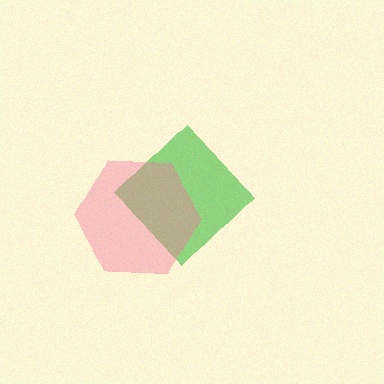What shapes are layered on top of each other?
The layered shapes are: a green diamond, a pink hexagon.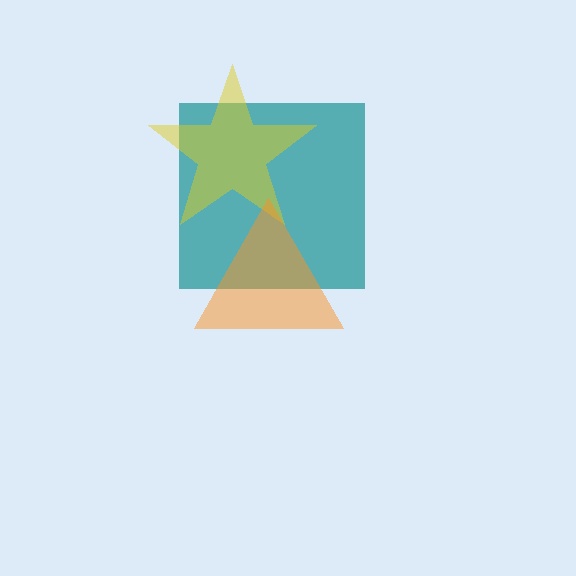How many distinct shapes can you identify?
There are 3 distinct shapes: a teal square, a yellow star, an orange triangle.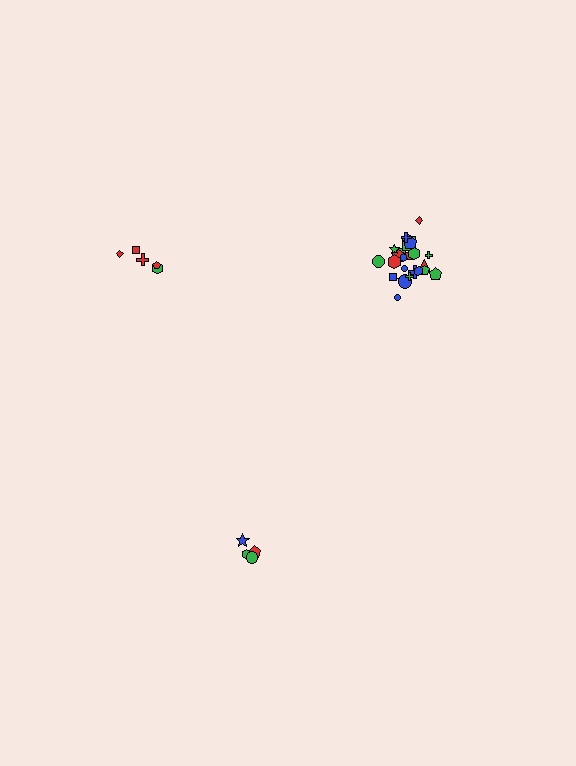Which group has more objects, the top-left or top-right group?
The top-right group.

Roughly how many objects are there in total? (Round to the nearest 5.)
Roughly 35 objects in total.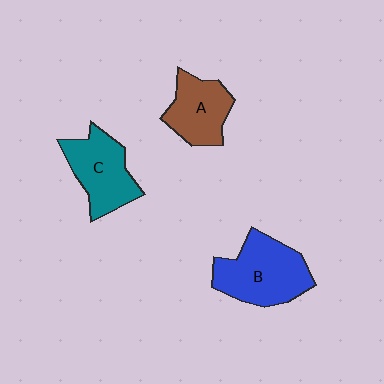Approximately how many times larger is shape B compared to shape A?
Approximately 1.4 times.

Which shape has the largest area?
Shape B (blue).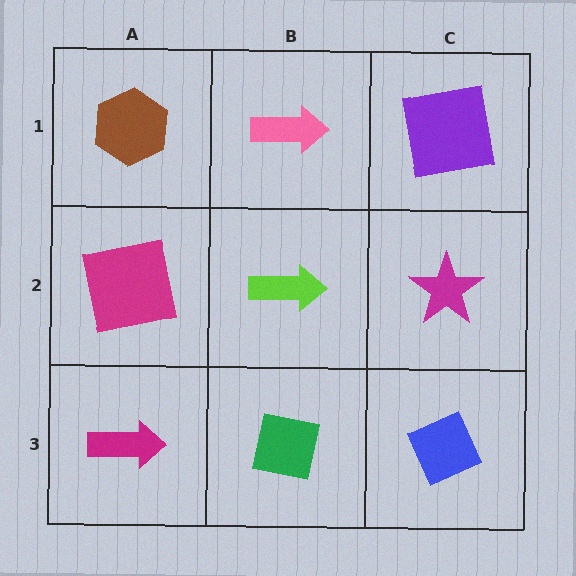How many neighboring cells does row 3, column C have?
2.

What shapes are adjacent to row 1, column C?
A magenta star (row 2, column C), a pink arrow (row 1, column B).